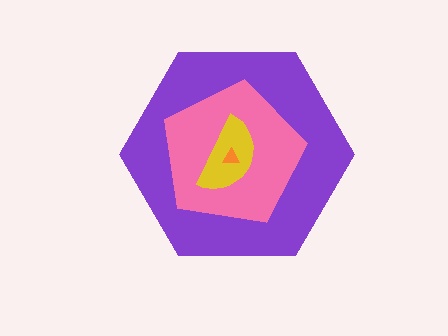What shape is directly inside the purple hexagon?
The pink pentagon.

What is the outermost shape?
The purple hexagon.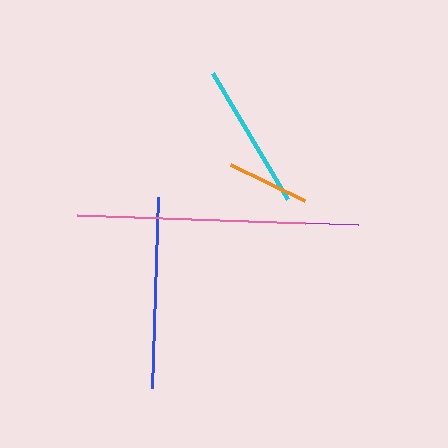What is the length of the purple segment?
The purple segment is approximately 235 pixels long.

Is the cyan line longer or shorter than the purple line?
The purple line is longer than the cyan line.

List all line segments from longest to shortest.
From longest to shortest: purple, pink, blue, cyan, orange.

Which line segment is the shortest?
The orange line is the shortest at approximately 82 pixels.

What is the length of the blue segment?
The blue segment is approximately 191 pixels long.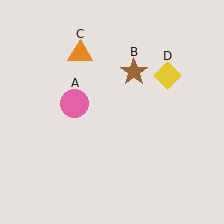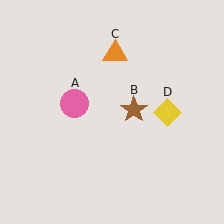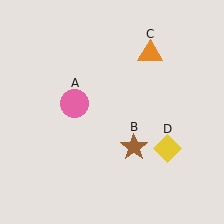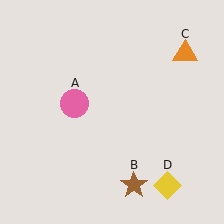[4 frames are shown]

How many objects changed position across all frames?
3 objects changed position: brown star (object B), orange triangle (object C), yellow diamond (object D).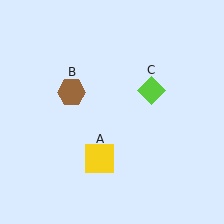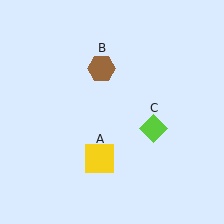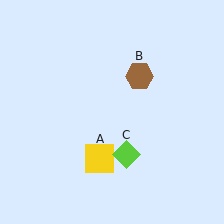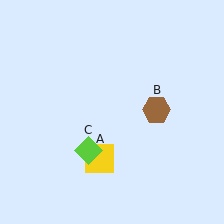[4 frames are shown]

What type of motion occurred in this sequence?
The brown hexagon (object B), lime diamond (object C) rotated clockwise around the center of the scene.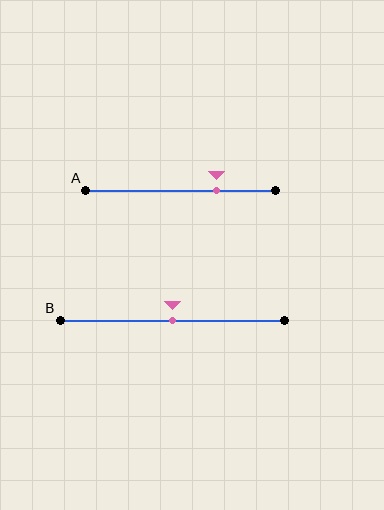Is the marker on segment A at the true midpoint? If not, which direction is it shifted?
No, the marker on segment A is shifted to the right by about 19% of the segment length.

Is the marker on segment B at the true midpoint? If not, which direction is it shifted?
Yes, the marker on segment B is at the true midpoint.